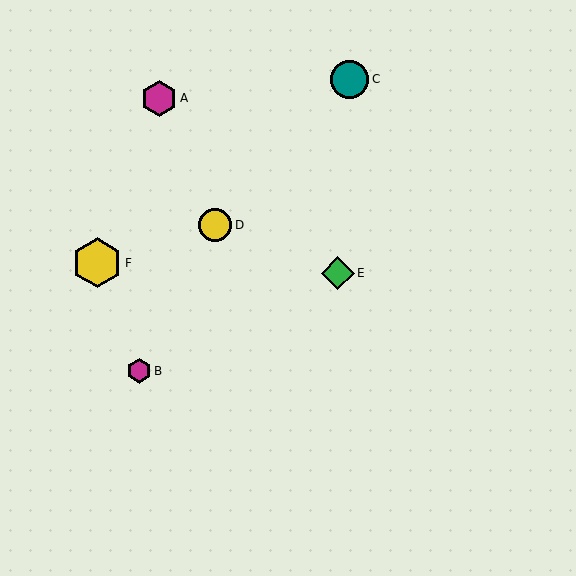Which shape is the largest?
The yellow hexagon (labeled F) is the largest.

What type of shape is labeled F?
Shape F is a yellow hexagon.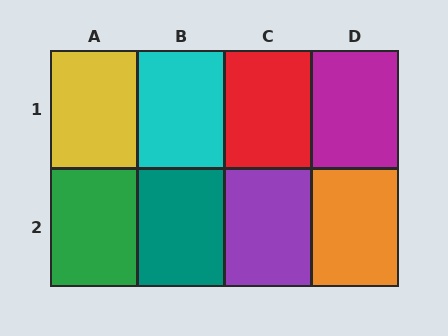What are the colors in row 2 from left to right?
Green, teal, purple, orange.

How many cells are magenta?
1 cell is magenta.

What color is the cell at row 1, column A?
Yellow.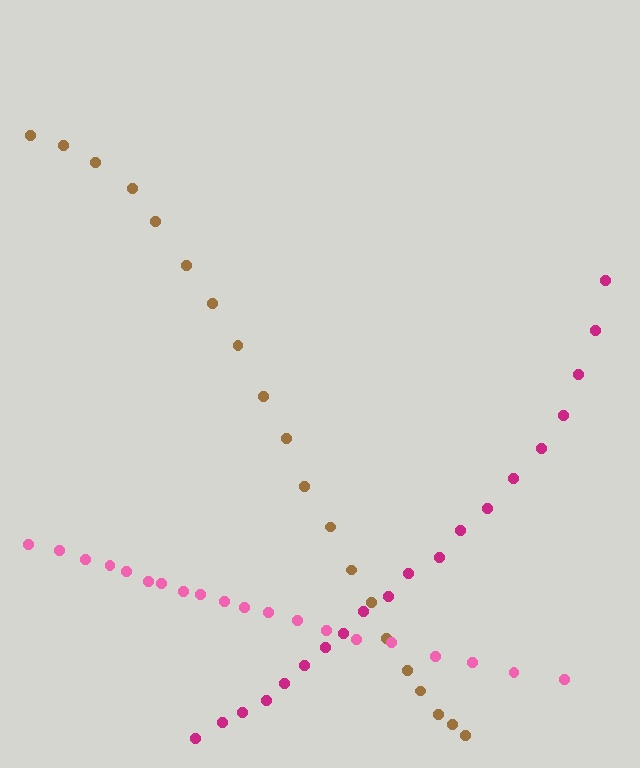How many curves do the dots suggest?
There are 3 distinct paths.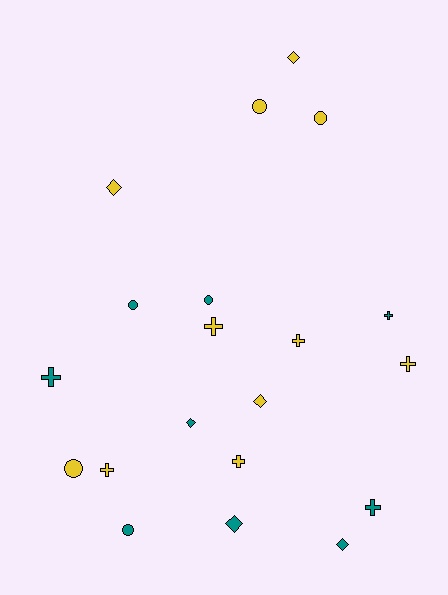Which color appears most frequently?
Yellow, with 11 objects.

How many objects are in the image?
There are 20 objects.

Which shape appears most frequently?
Cross, with 8 objects.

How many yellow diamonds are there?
There are 3 yellow diamonds.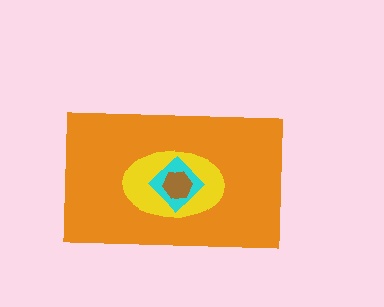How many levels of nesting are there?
4.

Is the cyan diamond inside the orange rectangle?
Yes.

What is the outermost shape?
The orange rectangle.